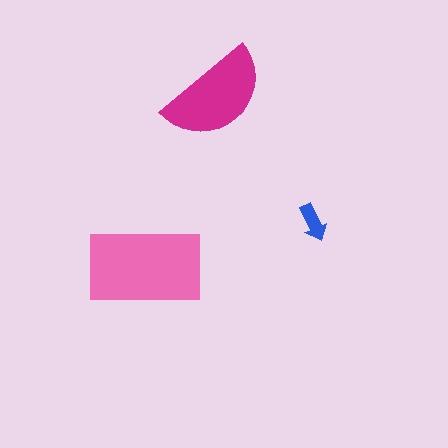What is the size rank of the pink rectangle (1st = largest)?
1st.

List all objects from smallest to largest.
The blue arrow, the magenta semicircle, the pink rectangle.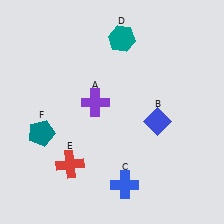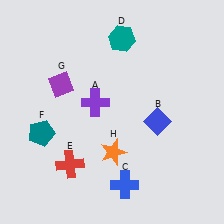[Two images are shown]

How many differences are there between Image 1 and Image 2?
There are 2 differences between the two images.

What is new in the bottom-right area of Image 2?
An orange star (H) was added in the bottom-right area of Image 2.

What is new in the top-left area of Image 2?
A purple diamond (G) was added in the top-left area of Image 2.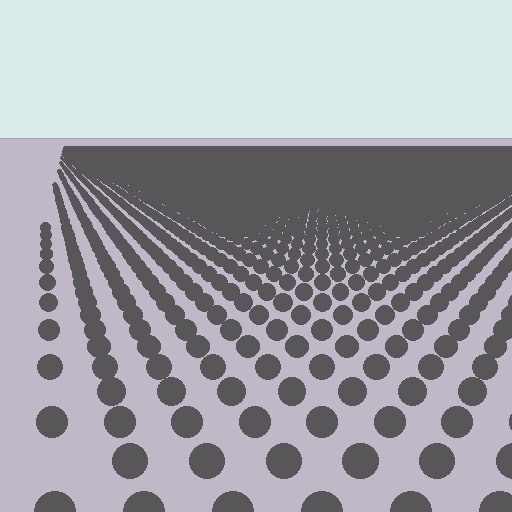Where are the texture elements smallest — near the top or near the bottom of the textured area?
Near the top.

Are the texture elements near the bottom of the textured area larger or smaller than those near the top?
Larger. Near the bottom, elements are closer to the viewer and appear at a bigger on-screen size.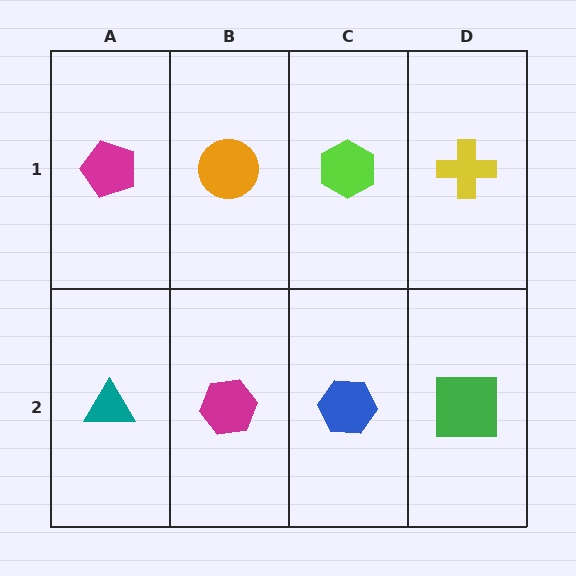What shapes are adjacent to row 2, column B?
An orange circle (row 1, column B), a teal triangle (row 2, column A), a blue hexagon (row 2, column C).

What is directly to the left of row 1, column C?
An orange circle.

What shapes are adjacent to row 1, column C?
A blue hexagon (row 2, column C), an orange circle (row 1, column B), a yellow cross (row 1, column D).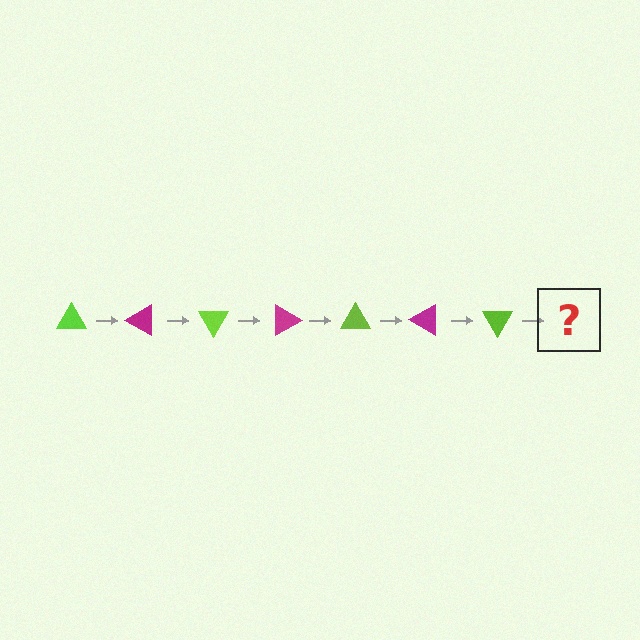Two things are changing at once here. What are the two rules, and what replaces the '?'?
The two rules are that it rotates 30 degrees each step and the color cycles through lime and magenta. The '?' should be a magenta triangle, rotated 210 degrees from the start.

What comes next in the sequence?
The next element should be a magenta triangle, rotated 210 degrees from the start.